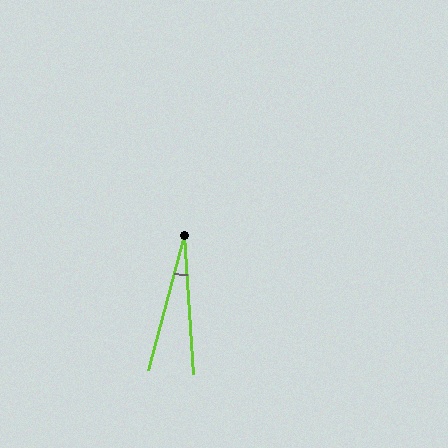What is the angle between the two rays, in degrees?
Approximately 19 degrees.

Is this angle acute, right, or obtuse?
It is acute.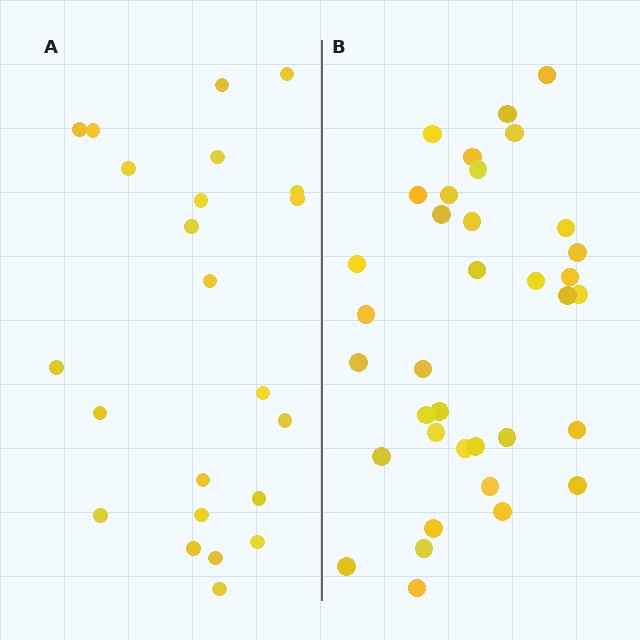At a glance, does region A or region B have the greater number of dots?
Region B (the right region) has more dots.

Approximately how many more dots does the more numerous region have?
Region B has approximately 15 more dots than region A.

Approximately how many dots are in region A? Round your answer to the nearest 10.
About 20 dots. (The exact count is 23, which rounds to 20.)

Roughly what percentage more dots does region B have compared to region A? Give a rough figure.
About 55% more.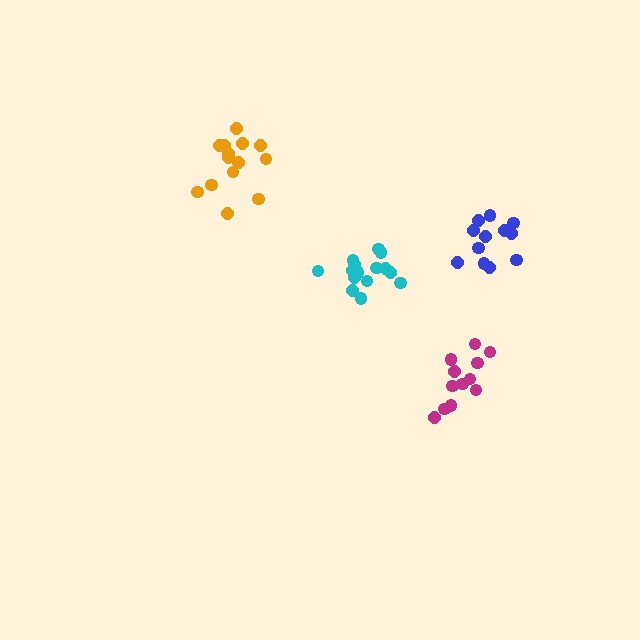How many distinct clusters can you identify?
There are 4 distinct clusters.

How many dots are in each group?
Group 1: 12 dots, Group 2: 14 dots, Group 3: 12 dots, Group 4: 15 dots (53 total).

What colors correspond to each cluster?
The clusters are colored: blue, orange, magenta, cyan.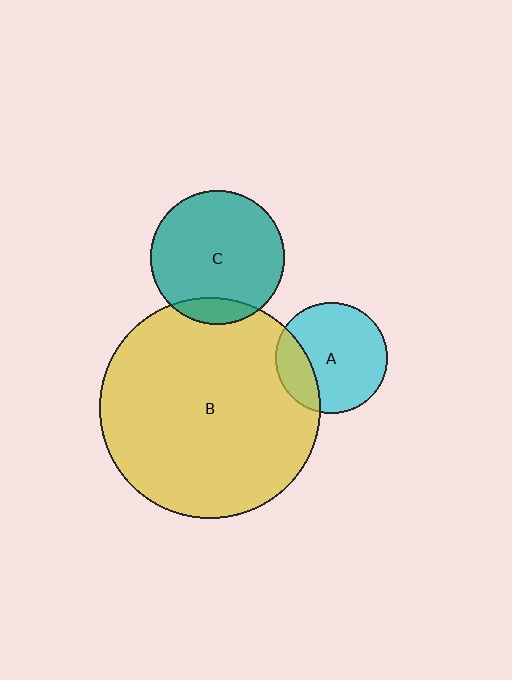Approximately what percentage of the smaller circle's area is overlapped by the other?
Approximately 10%.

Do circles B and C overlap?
Yes.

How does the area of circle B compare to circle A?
Approximately 3.9 times.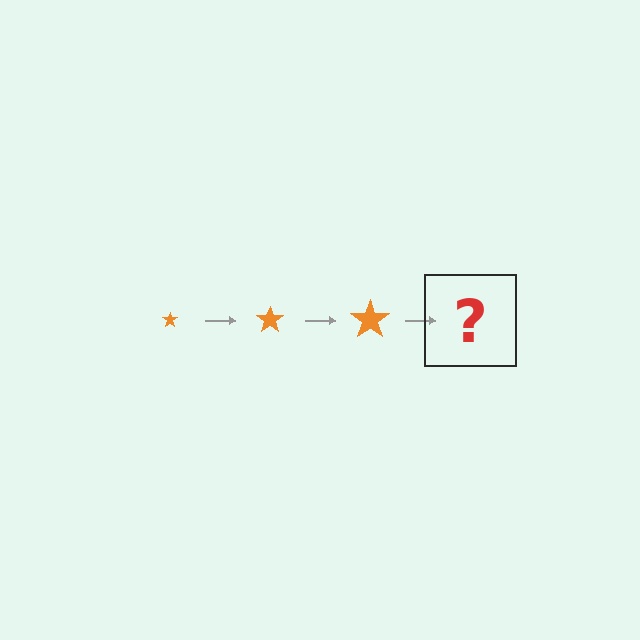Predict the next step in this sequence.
The next step is an orange star, larger than the previous one.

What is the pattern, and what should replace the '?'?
The pattern is that the star gets progressively larger each step. The '?' should be an orange star, larger than the previous one.